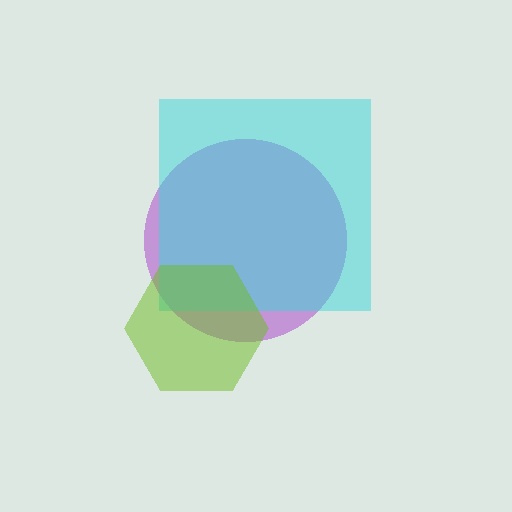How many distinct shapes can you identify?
There are 3 distinct shapes: a purple circle, a cyan square, a lime hexagon.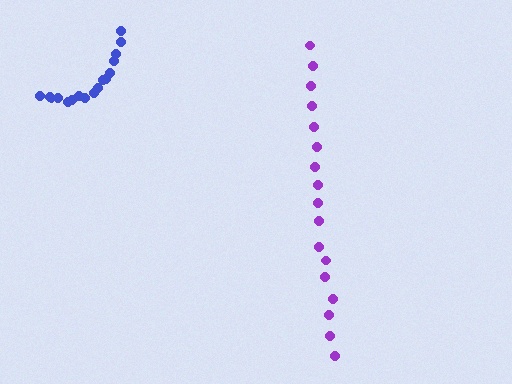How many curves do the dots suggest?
There are 2 distinct paths.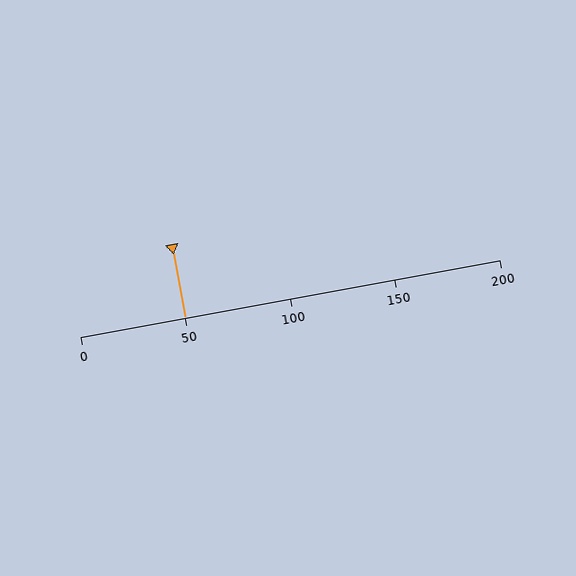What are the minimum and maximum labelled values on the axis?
The axis runs from 0 to 200.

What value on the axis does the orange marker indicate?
The marker indicates approximately 50.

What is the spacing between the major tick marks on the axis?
The major ticks are spaced 50 apart.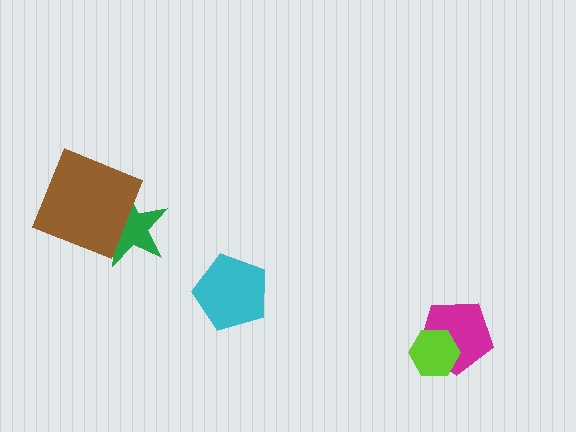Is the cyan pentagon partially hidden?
No, no other shape covers it.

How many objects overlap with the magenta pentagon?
1 object overlaps with the magenta pentagon.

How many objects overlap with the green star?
1 object overlaps with the green star.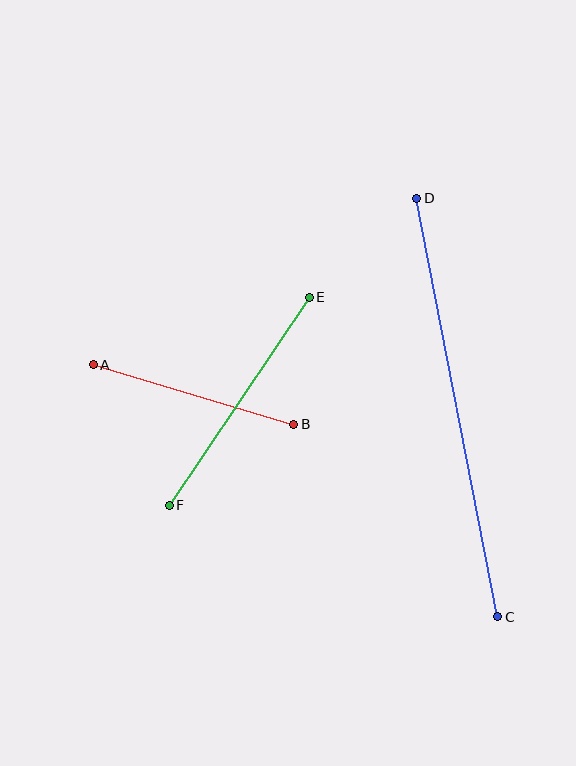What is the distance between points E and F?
The distance is approximately 250 pixels.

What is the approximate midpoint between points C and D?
The midpoint is at approximately (457, 407) pixels.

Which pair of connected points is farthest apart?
Points C and D are farthest apart.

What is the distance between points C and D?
The distance is approximately 426 pixels.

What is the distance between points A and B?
The distance is approximately 209 pixels.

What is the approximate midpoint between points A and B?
The midpoint is at approximately (193, 395) pixels.